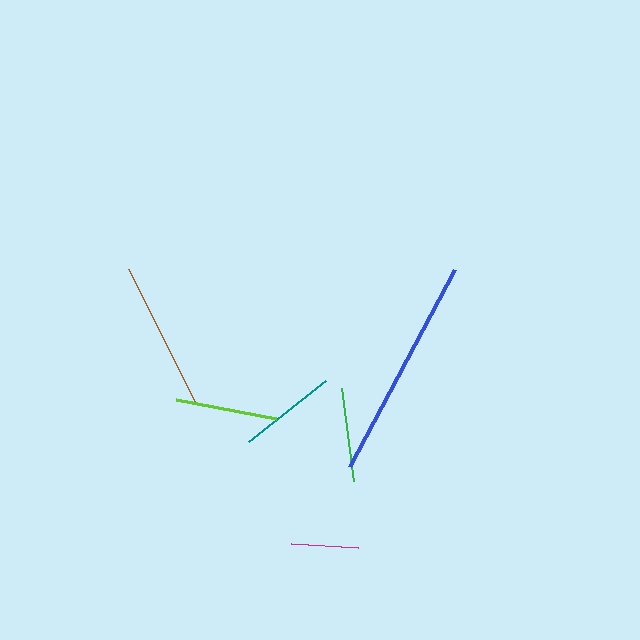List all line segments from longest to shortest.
From longest to shortest: blue, brown, lime, teal, green, magenta.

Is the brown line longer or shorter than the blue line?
The blue line is longer than the brown line.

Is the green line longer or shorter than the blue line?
The blue line is longer than the green line.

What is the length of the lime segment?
The lime segment is approximately 102 pixels long.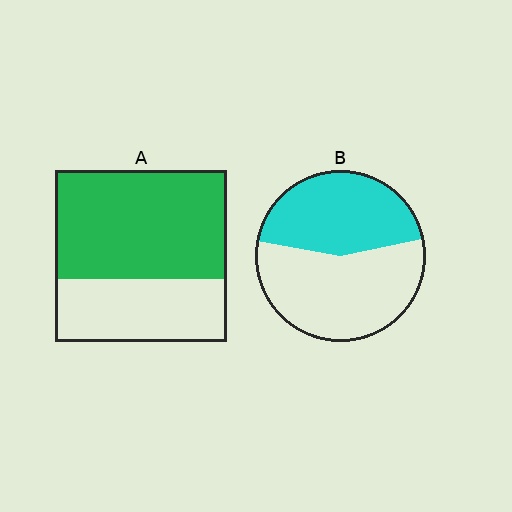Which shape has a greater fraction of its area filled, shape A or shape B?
Shape A.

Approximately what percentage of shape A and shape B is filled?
A is approximately 65% and B is approximately 45%.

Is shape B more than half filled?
No.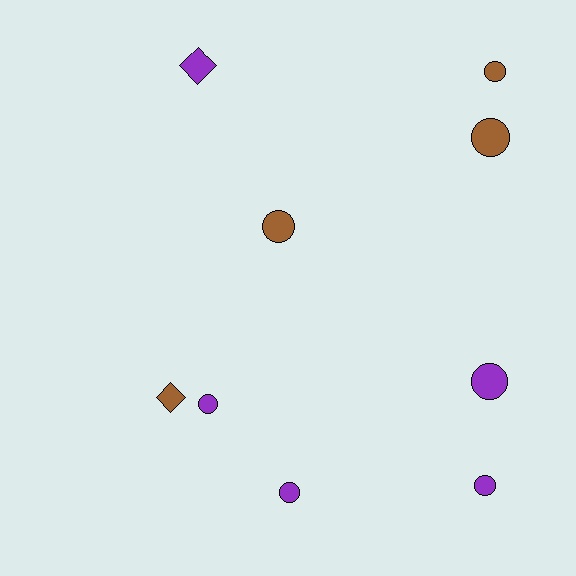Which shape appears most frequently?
Circle, with 7 objects.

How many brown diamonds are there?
There is 1 brown diamond.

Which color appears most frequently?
Purple, with 5 objects.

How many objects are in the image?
There are 9 objects.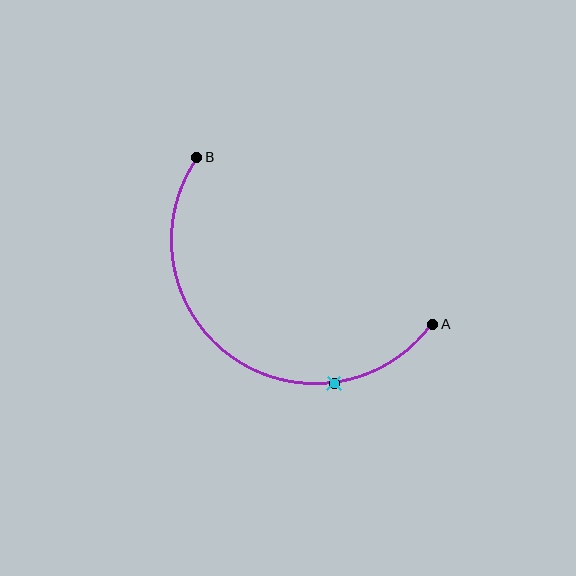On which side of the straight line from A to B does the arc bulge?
The arc bulges below and to the left of the straight line connecting A and B.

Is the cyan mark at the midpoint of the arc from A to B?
No. The cyan mark lies on the arc but is closer to endpoint A. The arc midpoint would be at the point on the curve equidistant along the arc from both A and B.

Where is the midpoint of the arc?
The arc midpoint is the point on the curve farthest from the straight line joining A and B. It sits below and to the left of that line.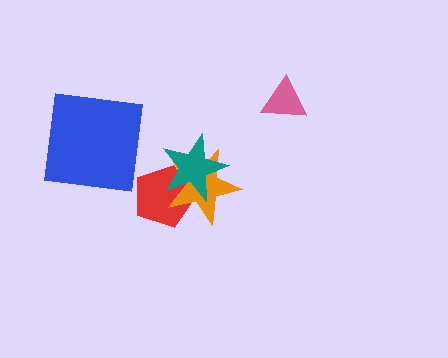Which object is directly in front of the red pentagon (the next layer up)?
The orange star is directly in front of the red pentagon.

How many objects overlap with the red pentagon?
2 objects overlap with the red pentagon.